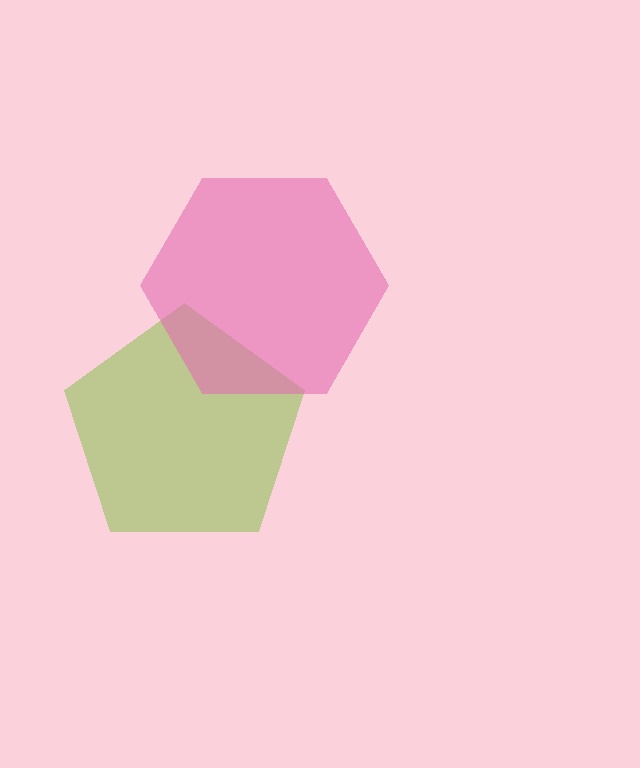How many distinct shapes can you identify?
There are 2 distinct shapes: a lime pentagon, a pink hexagon.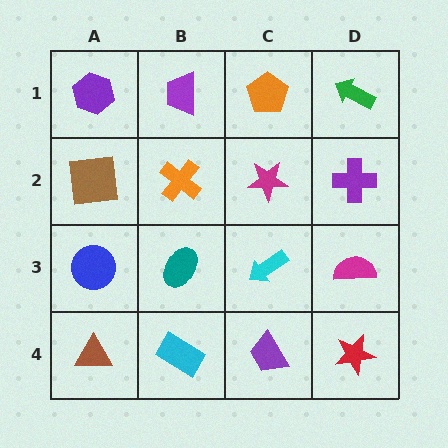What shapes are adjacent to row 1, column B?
An orange cross (row 2, column B), a purple hexagon (row 1, column A), an orange pentagon (row 1, column C).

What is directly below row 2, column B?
A teal ellipse.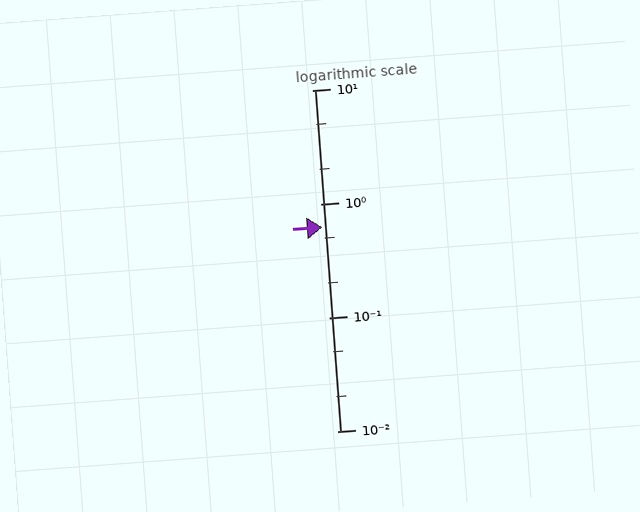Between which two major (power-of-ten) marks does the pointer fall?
The pointer is between 0.1 and 1.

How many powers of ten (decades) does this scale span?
The scale spans 3 decades, from 0.01 to 10.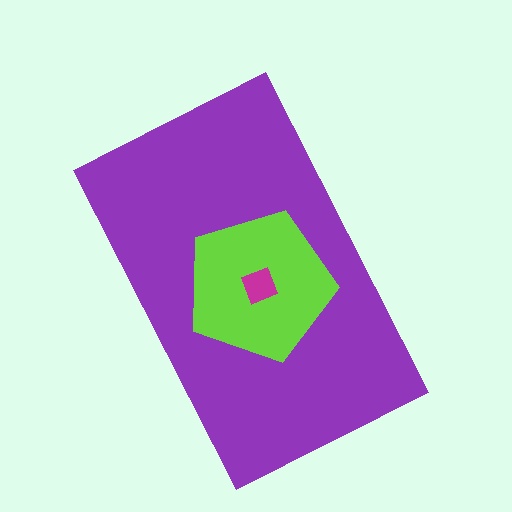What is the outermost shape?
The purple rectangle.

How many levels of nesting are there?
3.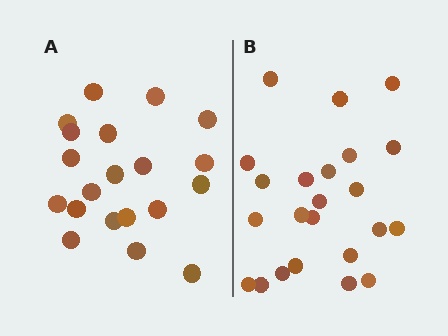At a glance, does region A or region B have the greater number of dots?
Region B (the right region) has more dots.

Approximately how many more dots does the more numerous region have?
Region B has just a few more — roughly 2 or 3 more dots than region A.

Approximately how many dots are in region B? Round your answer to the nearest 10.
About 20 dots. (The exact count is 23, which rounds to 20.)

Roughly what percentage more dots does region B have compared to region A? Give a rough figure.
About 15% more.